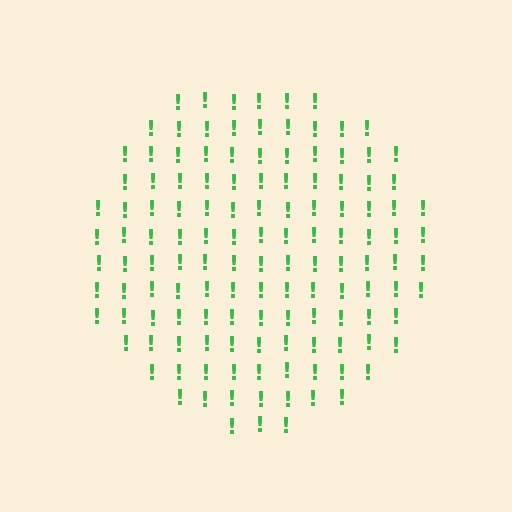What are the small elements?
The small elements are exclamation marks.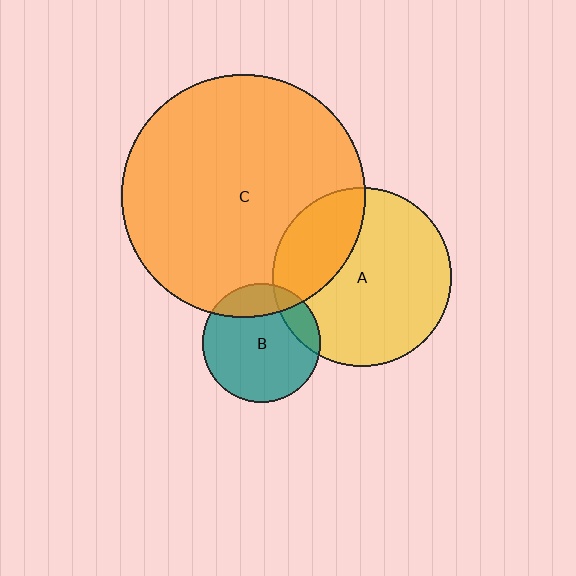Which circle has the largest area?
Circle C (orange).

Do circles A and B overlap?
Yes.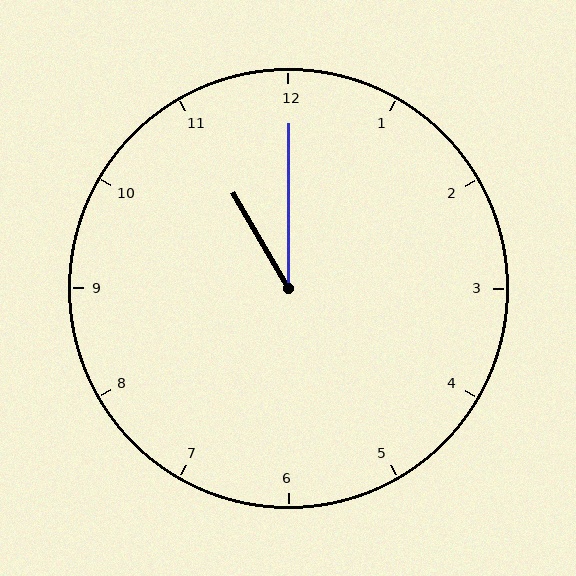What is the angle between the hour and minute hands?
Approximately 30 degrees.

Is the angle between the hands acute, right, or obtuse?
It is acute.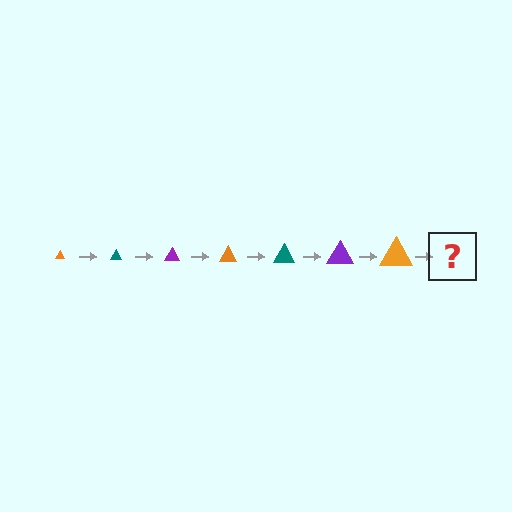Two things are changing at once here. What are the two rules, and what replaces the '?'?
The two rules are that the triangle grows larger each step and the color cycles through orange, teal, and purple. The '?' should be a teal triangle, larger than the previous one.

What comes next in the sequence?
The next element should be a teal triangle, larger than the previous one.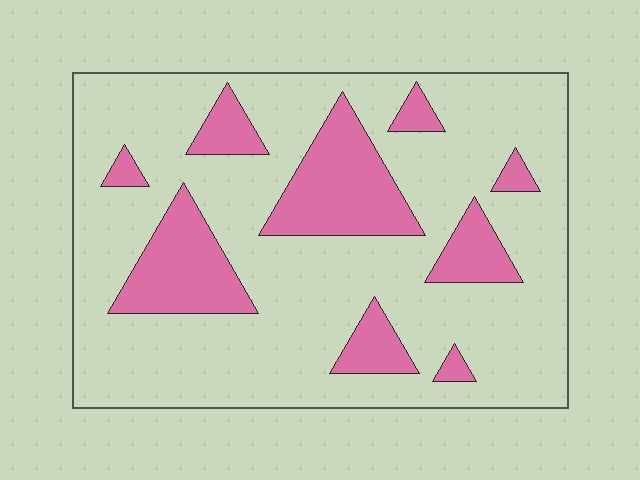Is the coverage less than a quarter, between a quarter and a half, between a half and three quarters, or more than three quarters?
Less than a quarter.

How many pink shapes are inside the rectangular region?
9.